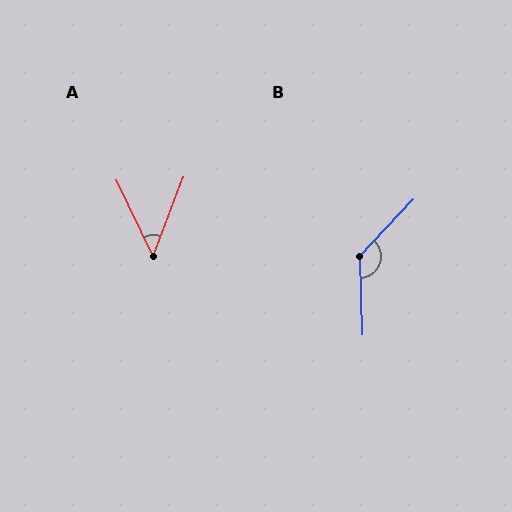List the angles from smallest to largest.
A (46°), B (135°).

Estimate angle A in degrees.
Approximately 46 degrees.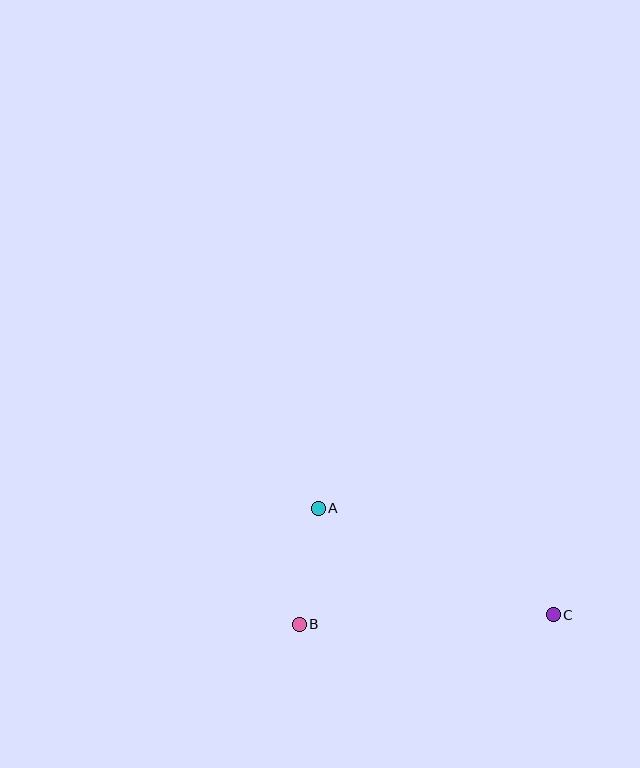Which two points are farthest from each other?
Points A and C are farthest from each other.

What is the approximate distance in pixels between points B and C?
The distance between B and C is approximately 254 pixels.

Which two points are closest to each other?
Points A and B are closest to each other.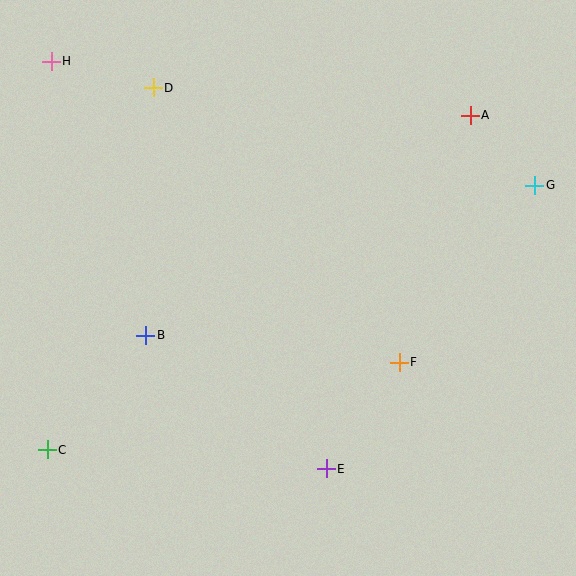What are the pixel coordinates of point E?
Point E is at (326, 469).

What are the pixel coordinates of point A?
Point A is at (470, 116).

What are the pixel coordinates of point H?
Point H is at (51, 61).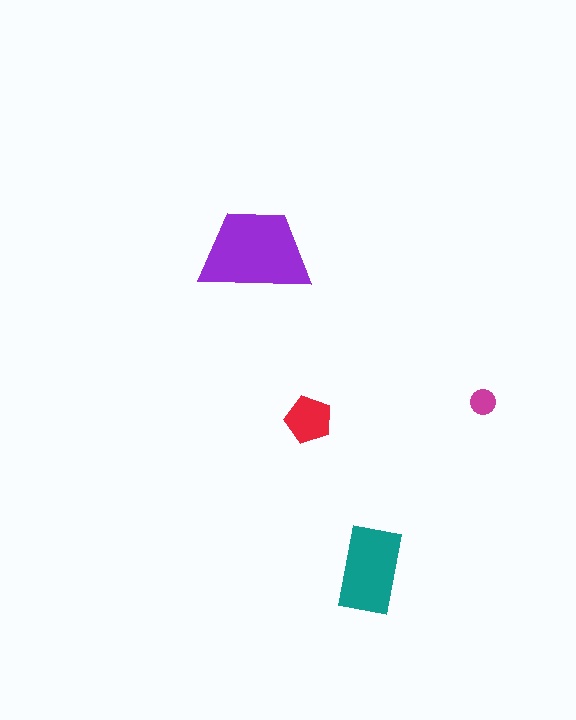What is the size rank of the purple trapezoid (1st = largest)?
1st.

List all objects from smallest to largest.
The magenta circle, the red pentagon, the teal rectangle, the purple trapezoid.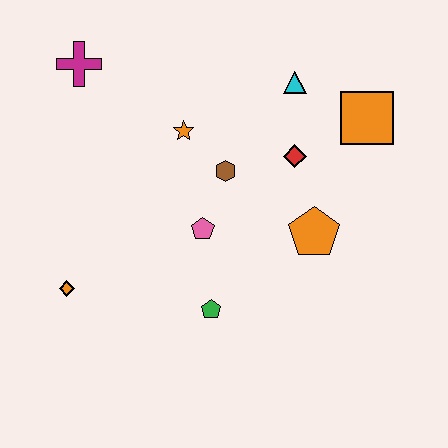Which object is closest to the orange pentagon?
The red diamond is closest to the orange pentagon.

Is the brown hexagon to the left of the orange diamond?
No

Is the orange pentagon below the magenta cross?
Yes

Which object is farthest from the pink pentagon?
The magenta cross is farthest from the pink pentagon.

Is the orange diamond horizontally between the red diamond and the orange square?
No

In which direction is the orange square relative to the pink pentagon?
The orange square is to the right of the pink pentagon.